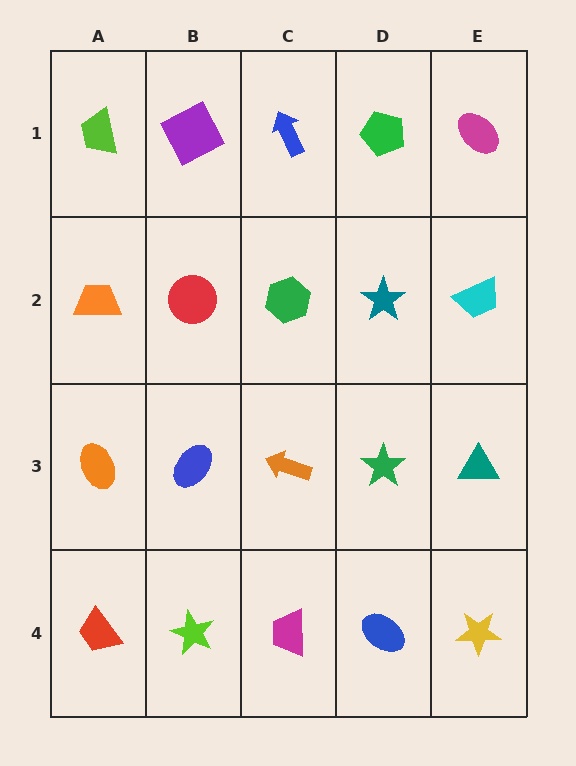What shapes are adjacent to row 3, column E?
A cyan trapezoid (row 2, column E), a yellow star (row 4, column E), a green star (row 3, column D).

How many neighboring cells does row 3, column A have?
3.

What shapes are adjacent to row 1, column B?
A red circle (row 2, column B), a lime trapezoid (row 1, column A), a blue arrow (row 1, column C).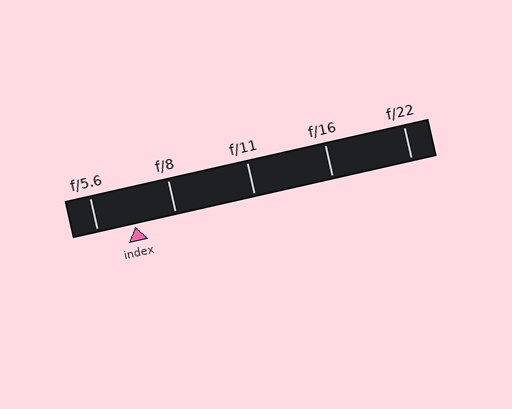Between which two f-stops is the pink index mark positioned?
The index mark is between f/5.6 and f/8.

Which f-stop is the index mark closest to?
The index mark is closest to f/5.6.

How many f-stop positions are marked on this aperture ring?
There are 5 f-stop positions marked.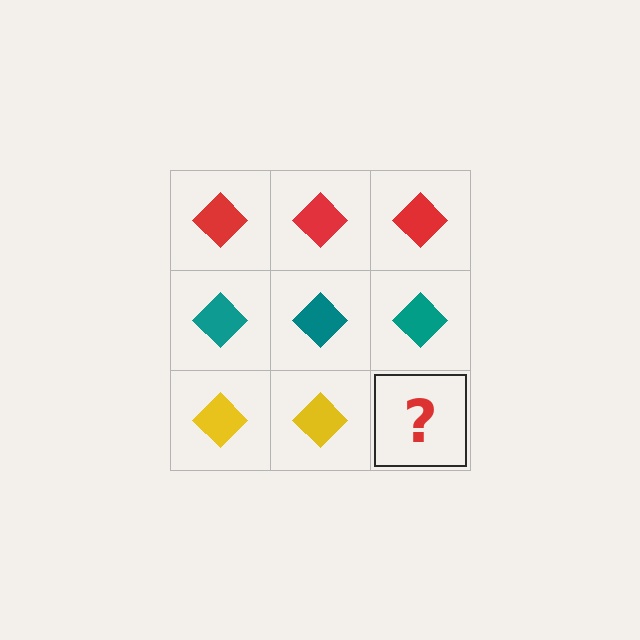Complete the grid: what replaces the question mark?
The question mark should be replaced with a yellow diamond.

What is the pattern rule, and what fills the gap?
The rule is that each row has a consistent color. The gap should be filled with a yellow diamond.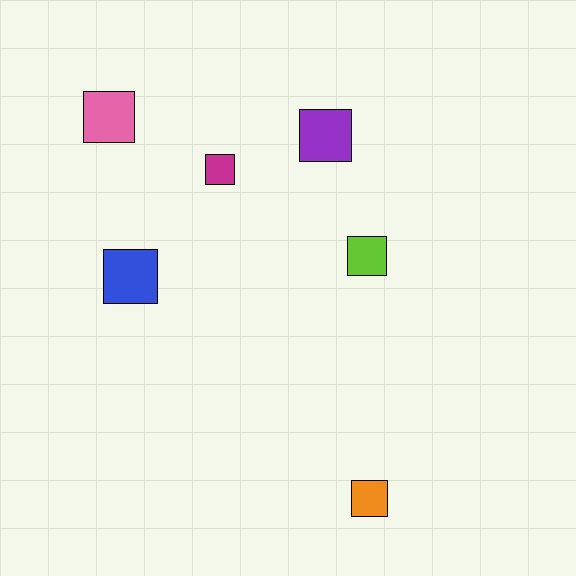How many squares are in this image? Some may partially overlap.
There are 6 squares.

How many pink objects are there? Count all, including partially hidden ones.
There is 1 pink object.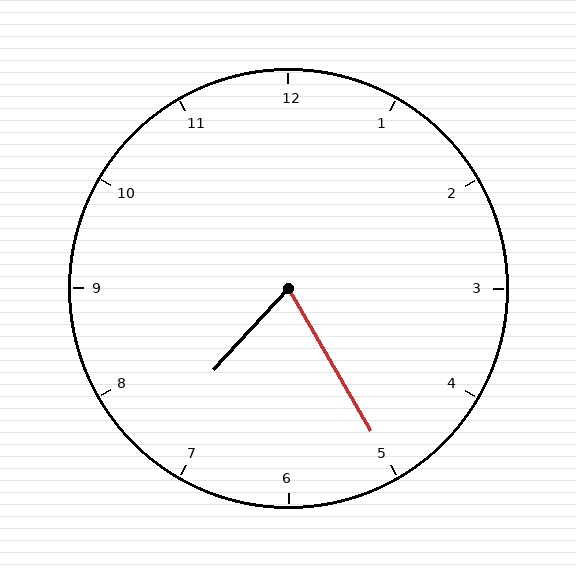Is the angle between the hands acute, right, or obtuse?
It is acute.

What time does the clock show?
7:25.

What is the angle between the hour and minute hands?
Approximately 72 degrees.